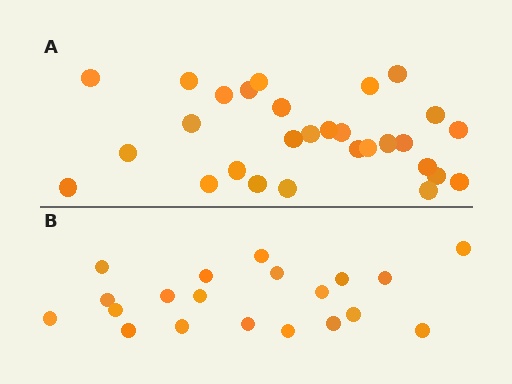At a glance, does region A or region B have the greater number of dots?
Region A (the top region) has more dots.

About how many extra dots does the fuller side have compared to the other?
Region A has roughly 8 or so more dots than region B.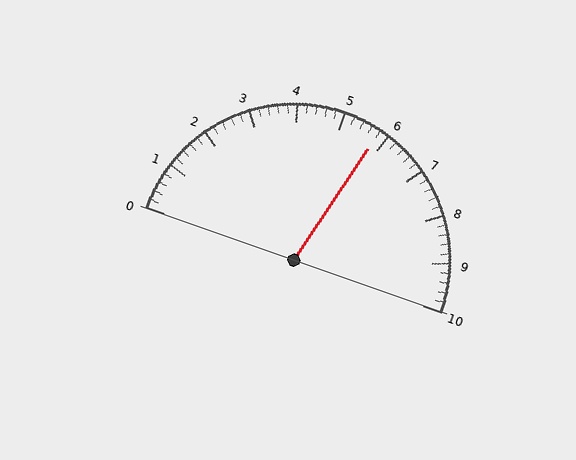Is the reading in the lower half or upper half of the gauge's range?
The reading is in the upper half of the range (0 to 10).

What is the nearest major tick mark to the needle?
The nearest major tick mark is 6.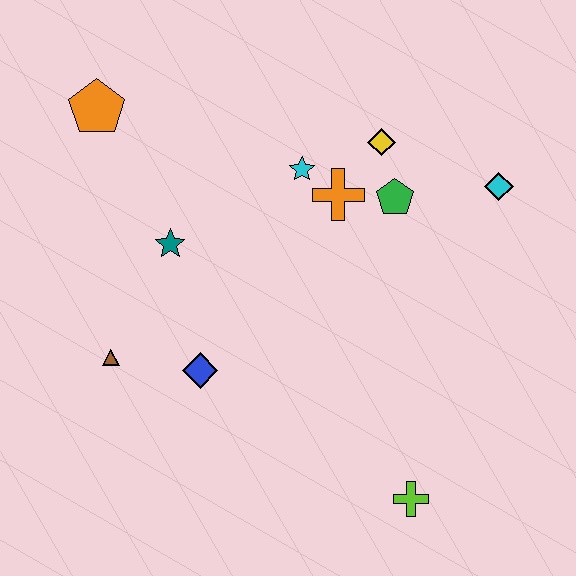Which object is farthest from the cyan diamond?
The brown triangle is farthest from the cyan diamond.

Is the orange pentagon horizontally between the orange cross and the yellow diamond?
No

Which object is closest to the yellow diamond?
The green pentagon is closest to the yellow diamond.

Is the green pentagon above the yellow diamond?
No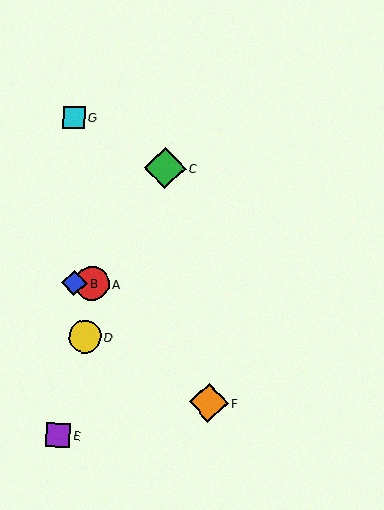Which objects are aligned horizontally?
Objects A, B are aligned horizontally.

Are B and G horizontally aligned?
No, B is at y≈283 and G is at y≈117.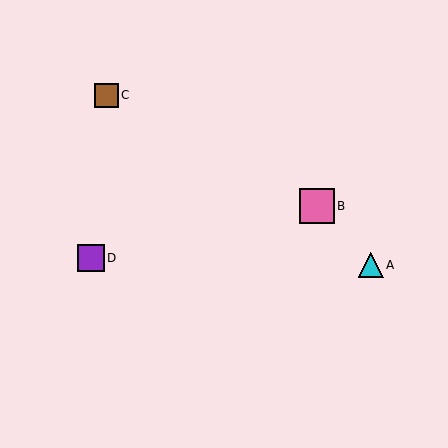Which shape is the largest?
The pink square (labeled B) is the largest.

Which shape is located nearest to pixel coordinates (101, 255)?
The purple square (labeled D) at (91, 258) is nearest to that location.